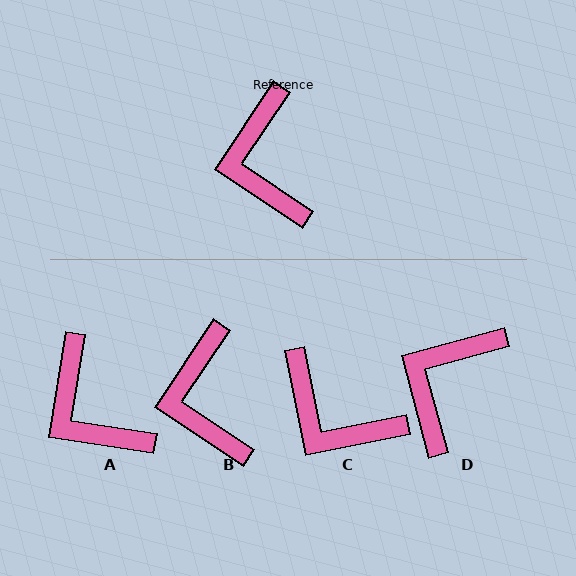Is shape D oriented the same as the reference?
No, it is off by about 41 degrees.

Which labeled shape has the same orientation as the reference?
B.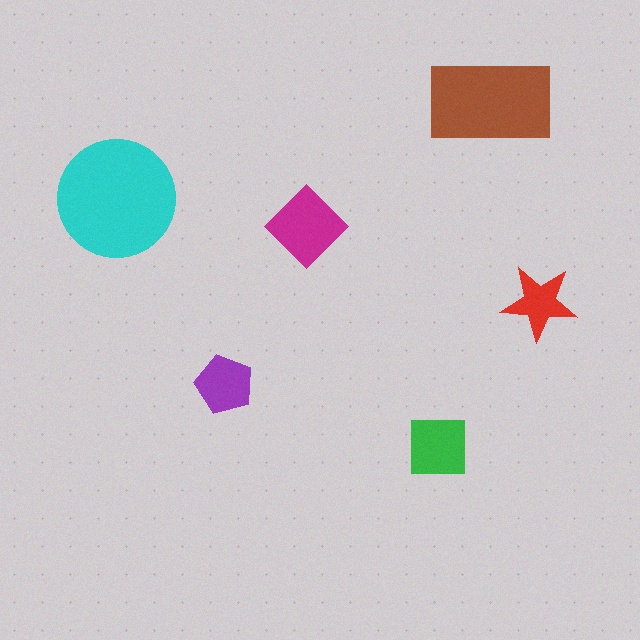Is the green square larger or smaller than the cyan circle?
Smaller.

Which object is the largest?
The cyan circle.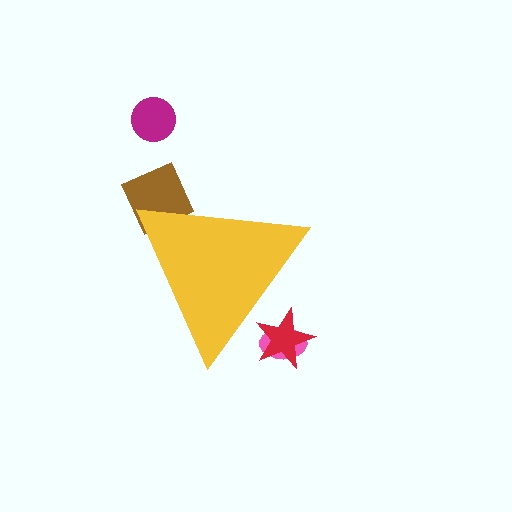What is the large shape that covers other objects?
A yellow triangle.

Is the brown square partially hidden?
Yes, the brown square is partially hidden behind the yellow triangle.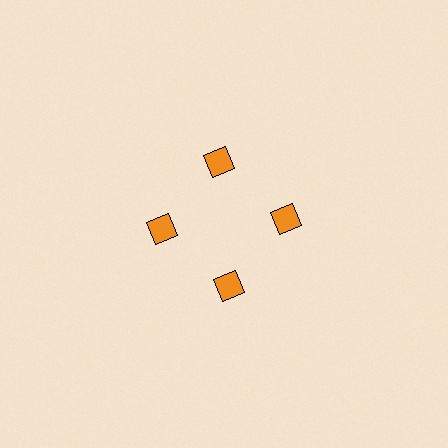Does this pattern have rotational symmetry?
Yes, this pattern has 4-fold rotational symmetry. It looks the same after rotating 90 degrees around the center.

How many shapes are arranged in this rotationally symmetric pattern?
There are 4 shapes, arranged in 4 groups of 1.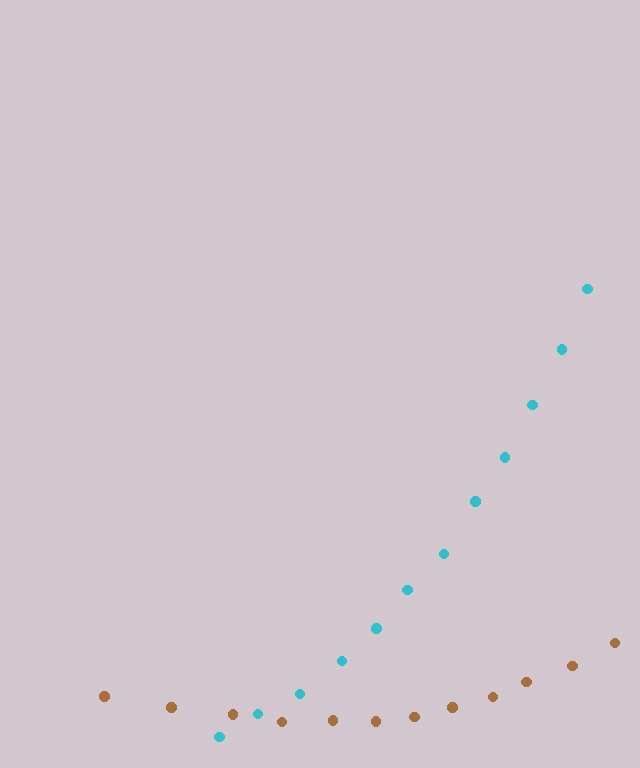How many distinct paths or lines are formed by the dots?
There are 2 distinct paths.